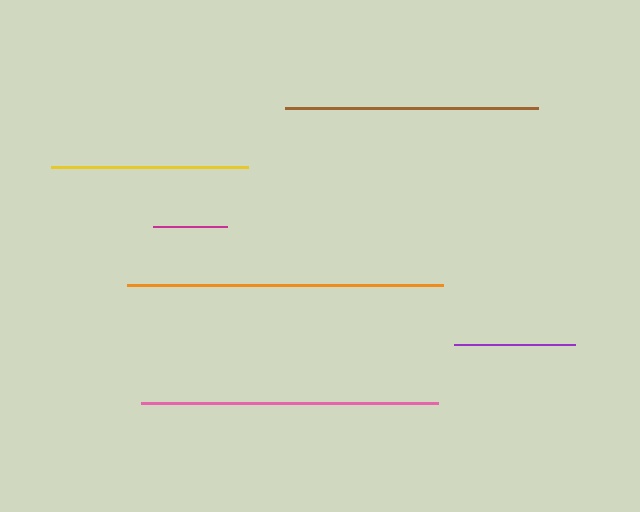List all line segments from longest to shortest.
From longest to shortest: orange, pink, brown, yellow, purple, magenta.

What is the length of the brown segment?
The brown segment is approximately 253 pixels long.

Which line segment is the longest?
The orange line is the longest at approximately 316 pixels.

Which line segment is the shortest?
The magenta line is the shortest at approximately 74 pixels.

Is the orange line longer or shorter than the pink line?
The orange line is longer than the pink line.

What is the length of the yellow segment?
The yellow segment is approximately 197 pixels long.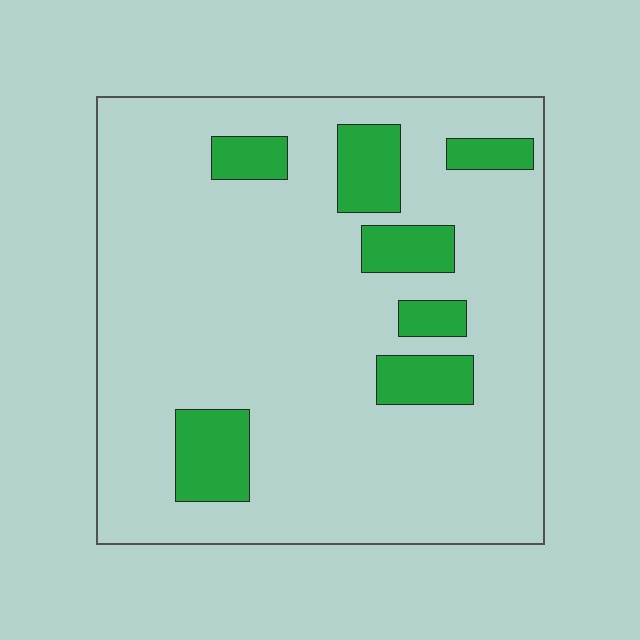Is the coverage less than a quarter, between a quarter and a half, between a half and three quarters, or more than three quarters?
Less than a quarter.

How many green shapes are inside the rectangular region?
7.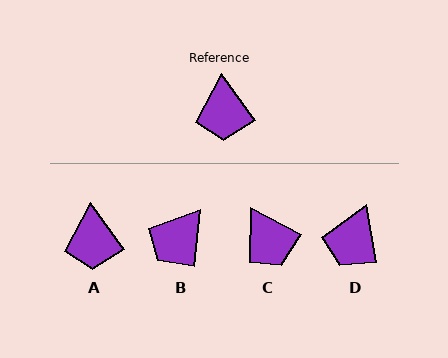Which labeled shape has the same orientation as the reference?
A.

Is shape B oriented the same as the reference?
No, it is off by about 42 degrees.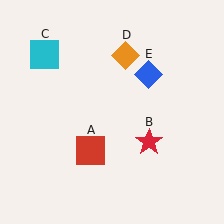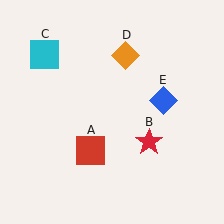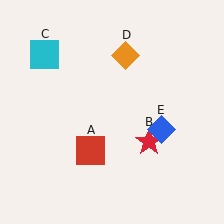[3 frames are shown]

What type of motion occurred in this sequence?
The blue diamond (object E) rotated clockwise around the center of the scene.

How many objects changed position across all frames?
1 object changed position: blue diamond (object E).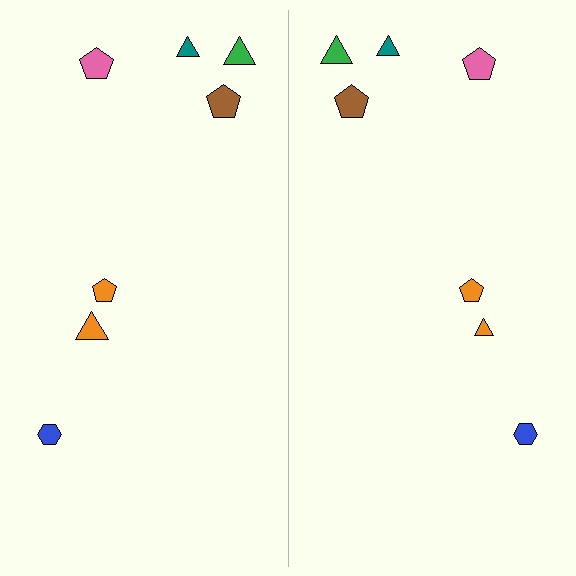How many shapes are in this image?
There are 14 shapes in this image.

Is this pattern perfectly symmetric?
No, the pattern is not perfectly symmetric. The orange triangle on the right side has a different size than its mirror counterpart.